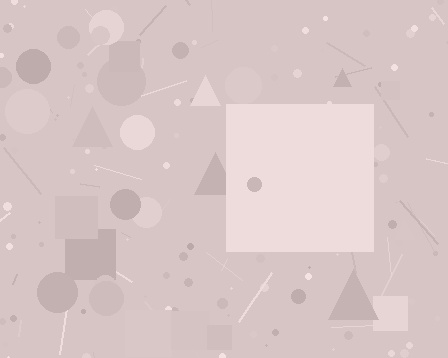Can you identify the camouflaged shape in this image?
The camouflaged shape is a square.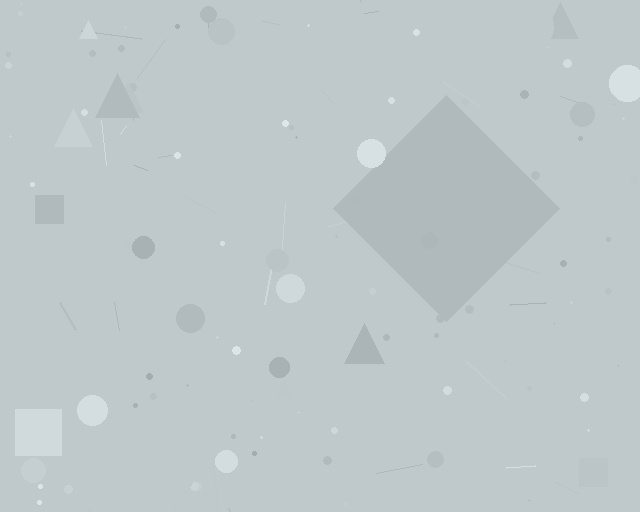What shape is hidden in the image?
A diamond is hidden in the image.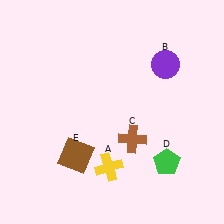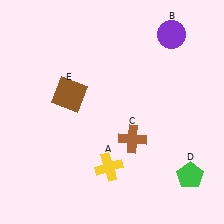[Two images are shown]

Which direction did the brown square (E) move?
The brown square (E) moved up.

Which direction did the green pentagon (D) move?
The green pentagon (D) moved right.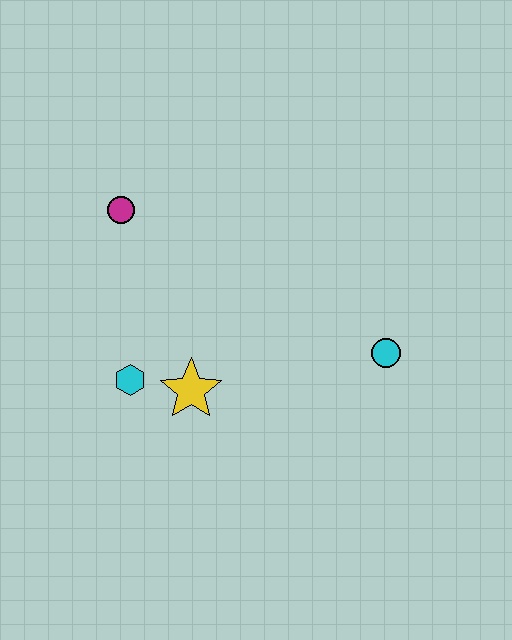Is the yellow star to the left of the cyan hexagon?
No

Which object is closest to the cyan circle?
The yellow star is closest to the cyan circle.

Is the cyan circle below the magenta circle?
Yes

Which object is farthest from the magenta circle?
The cyan circle is farthest from the magenta circle.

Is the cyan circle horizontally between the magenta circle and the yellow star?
No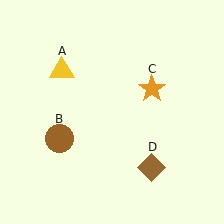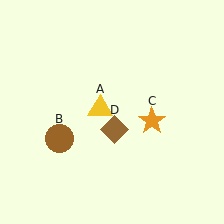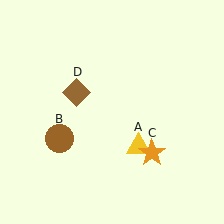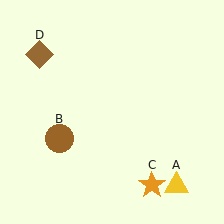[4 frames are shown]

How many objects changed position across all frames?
3 objects changed position: yellow triangle (object A), orange star (object C), brown diamond (object D).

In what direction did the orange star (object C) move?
The orange star (object C) moved down.